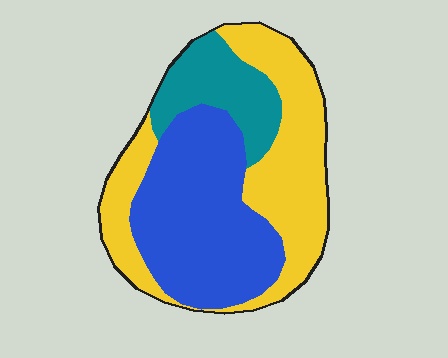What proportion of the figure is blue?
Blue takes up about two fifths (2/5) of the figure.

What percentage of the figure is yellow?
Yellow takes up about two fifths (2/5) of the figure.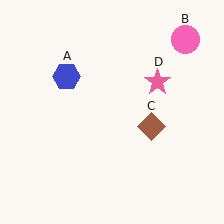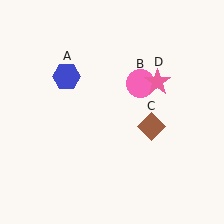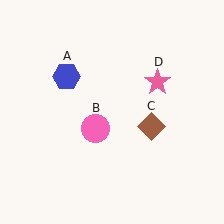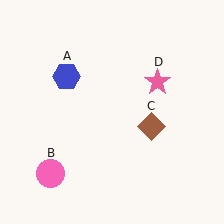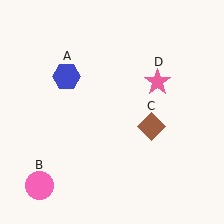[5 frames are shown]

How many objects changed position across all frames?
1 object changed position: pink circle (object B).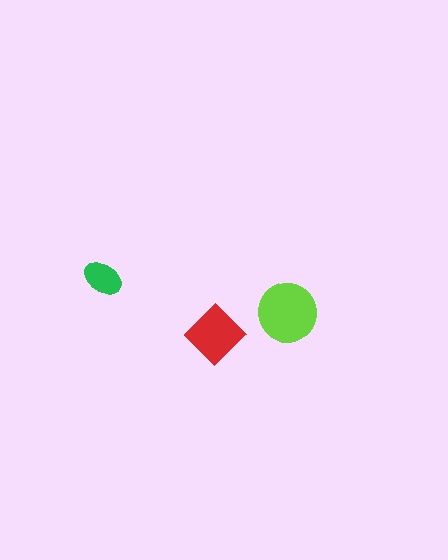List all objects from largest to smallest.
The lime circle, the red diamond, the green ellipse.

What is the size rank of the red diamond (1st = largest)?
2nd.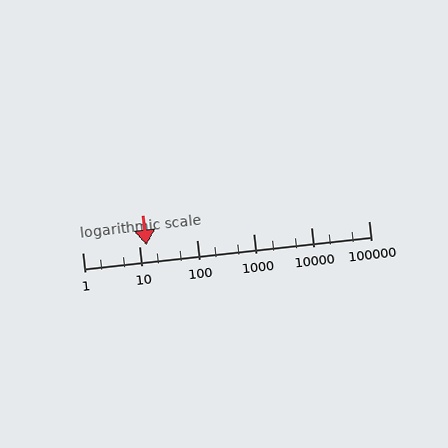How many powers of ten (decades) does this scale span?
The scale spans 5 decades, from 1 to 100000.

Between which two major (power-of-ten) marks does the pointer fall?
The pointer is between 10 and 100.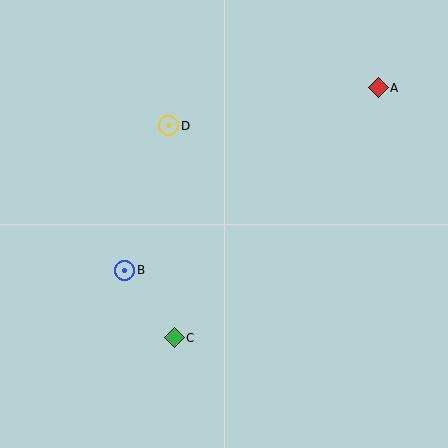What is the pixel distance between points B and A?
The distance between B and A is 312 pixels.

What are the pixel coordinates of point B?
Point B is at (125, 270).